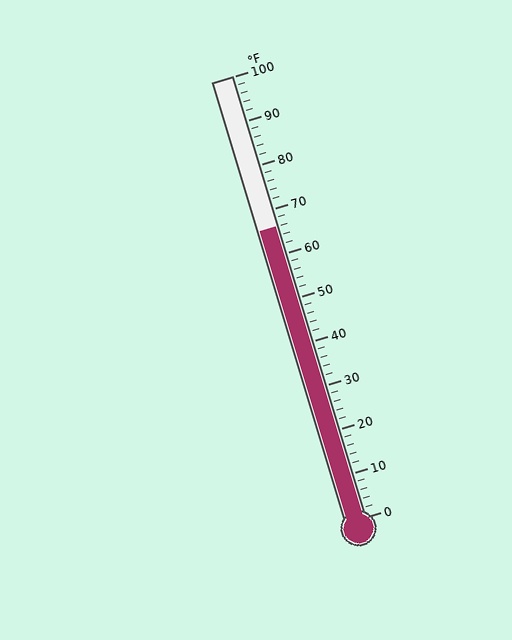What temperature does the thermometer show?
The thermometer shows approximately 66°F.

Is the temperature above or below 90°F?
The temperature is below 90°F.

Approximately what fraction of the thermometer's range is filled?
The thermometer is filled to approximately 65% of its range.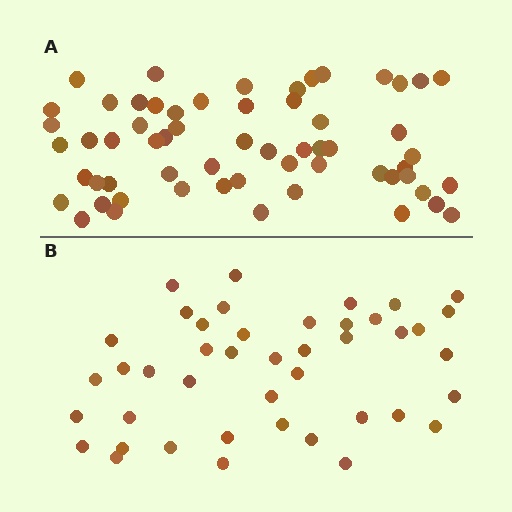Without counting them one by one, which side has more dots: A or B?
Region A (the top region) has more dots.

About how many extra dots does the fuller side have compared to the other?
Region A has approximately 15 more dots than region B.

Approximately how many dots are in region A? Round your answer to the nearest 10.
About 60 dots.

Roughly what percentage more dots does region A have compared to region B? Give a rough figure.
About 40% more.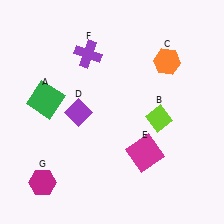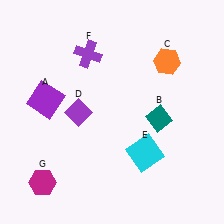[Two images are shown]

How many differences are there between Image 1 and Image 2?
There are 3 differences between the two images.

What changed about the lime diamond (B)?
In Image 1, B is lime. In Image 2, it changed to teal.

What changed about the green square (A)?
In Image 1, A is green. In Image 2, it changed to purple.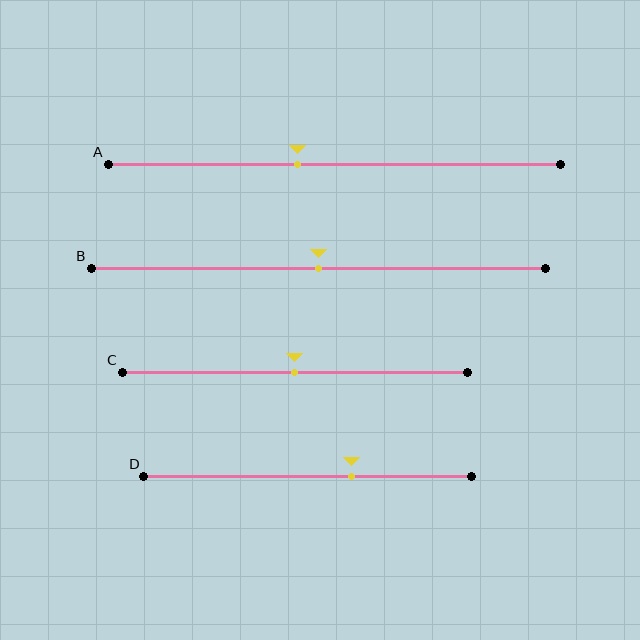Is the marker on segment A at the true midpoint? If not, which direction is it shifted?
No, the marker on segment A is shifted to the left by about 8% of the segment length.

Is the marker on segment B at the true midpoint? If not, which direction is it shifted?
Yes, the marker on segment B is at the true midpoint.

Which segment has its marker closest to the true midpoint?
Segment B has its marker closest to the true midpoint.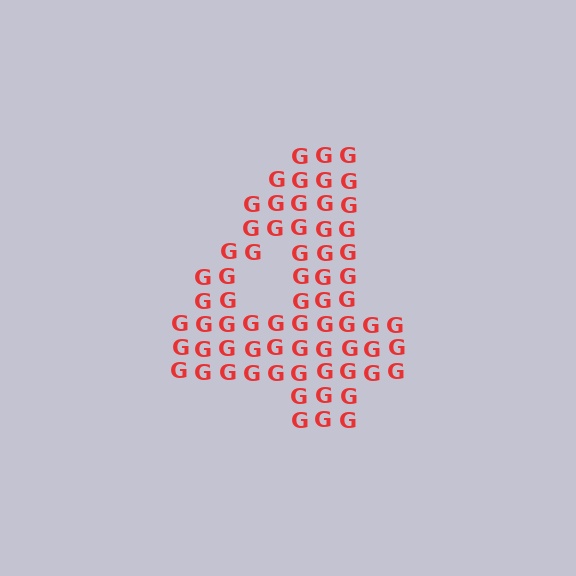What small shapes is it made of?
It is made of small letter G's.